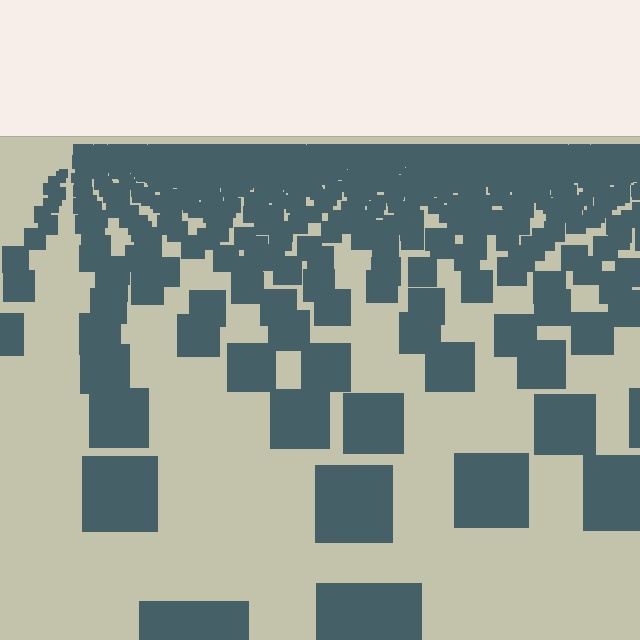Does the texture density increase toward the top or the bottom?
Density increases toward the top.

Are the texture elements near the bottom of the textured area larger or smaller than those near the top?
Larger. Near the bottom, elements are closer to the viewer and appear at a bigger on-screen size.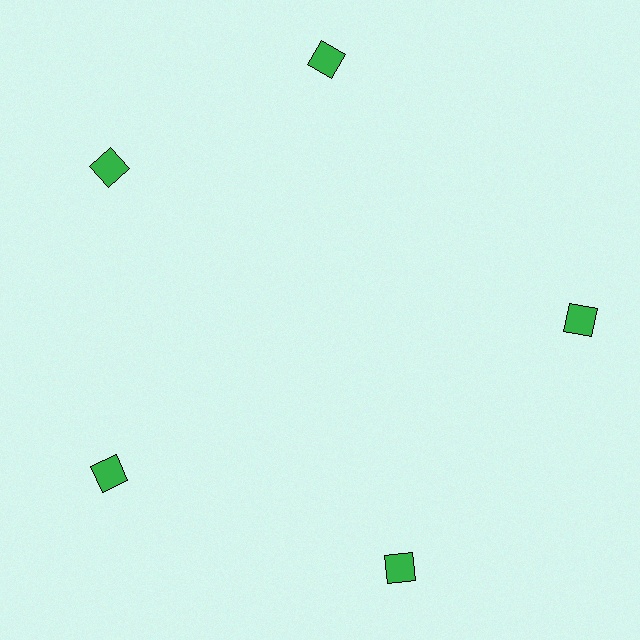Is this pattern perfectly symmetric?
No. The 5 green squares are arranged in a ring, but one element near the 1 o'clock position is rotated out of alignment along the ring, breaking the 5-fold rotational symmetry.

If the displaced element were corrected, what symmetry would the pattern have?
It would have 5-fold rotational symmetry — the pattern would map onto itself every 72 degrees.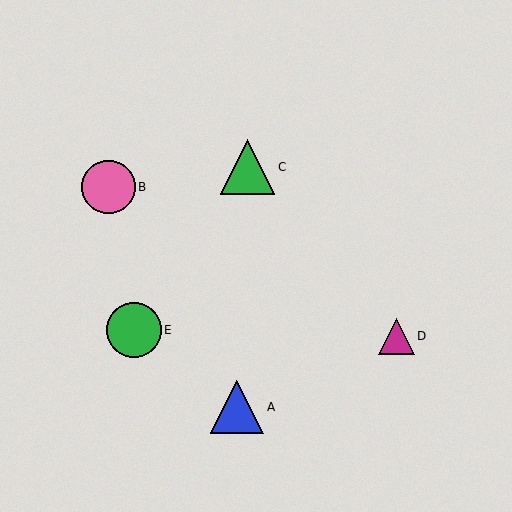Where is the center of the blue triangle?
The center of the blue triangle is at (237, 407).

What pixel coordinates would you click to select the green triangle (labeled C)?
Click at (248, 167) to select the green triangle C.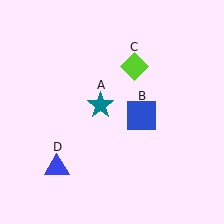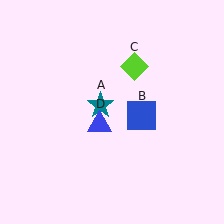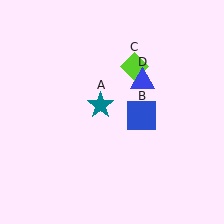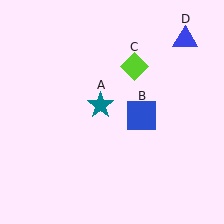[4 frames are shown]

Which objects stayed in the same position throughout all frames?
Teal star (object A) and blue square (object B) and lime diamond (object C) remained stationary.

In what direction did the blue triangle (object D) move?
The blue triangle (object D) moved up and to the right.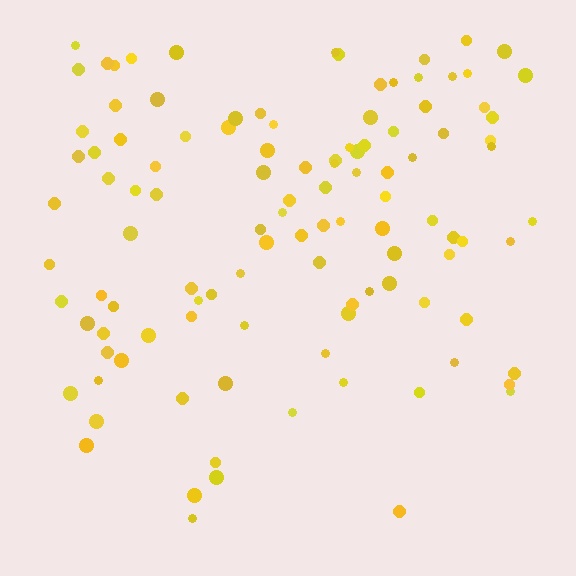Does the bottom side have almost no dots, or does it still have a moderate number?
Still a moderate number, just noticeably fewer than the top.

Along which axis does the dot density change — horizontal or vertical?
Vertical.